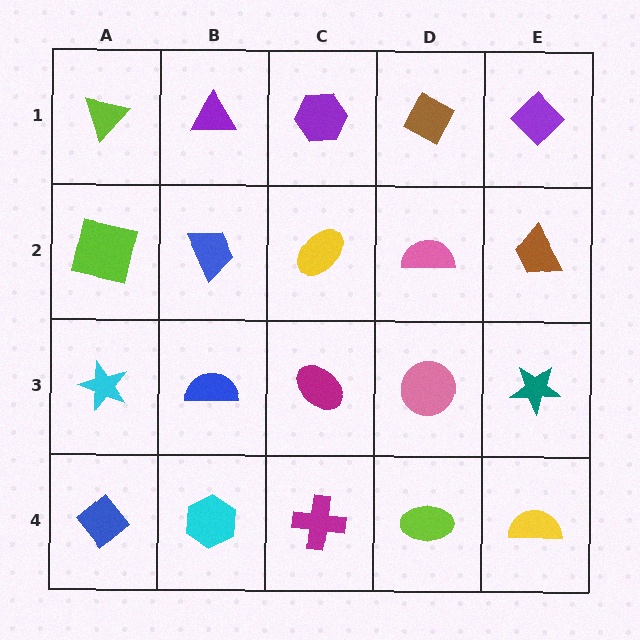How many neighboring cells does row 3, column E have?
3.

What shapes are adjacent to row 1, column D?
A pink semicircle (row 2, column D), a purple hexagon (row 1, column C), a purple diamond (row 1, column E).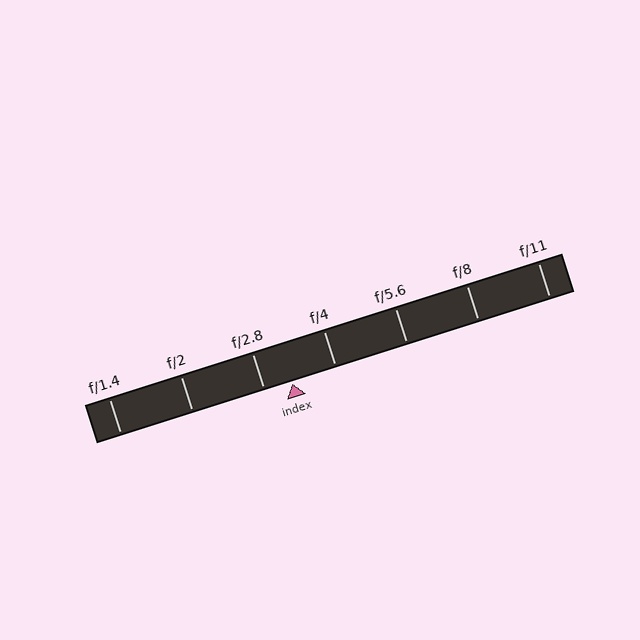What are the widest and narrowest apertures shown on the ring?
The widest aperture shown is f/1.4 and the narrowest is f/11.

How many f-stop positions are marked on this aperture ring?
There are 7 f-stop positions marked.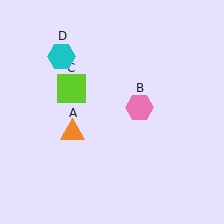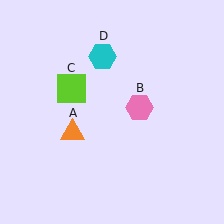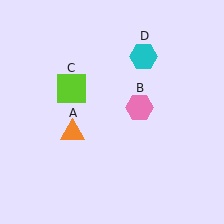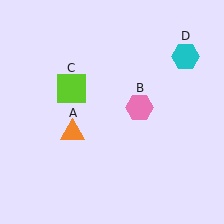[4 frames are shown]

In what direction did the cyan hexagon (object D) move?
The cyan hexagon (object D) moved right.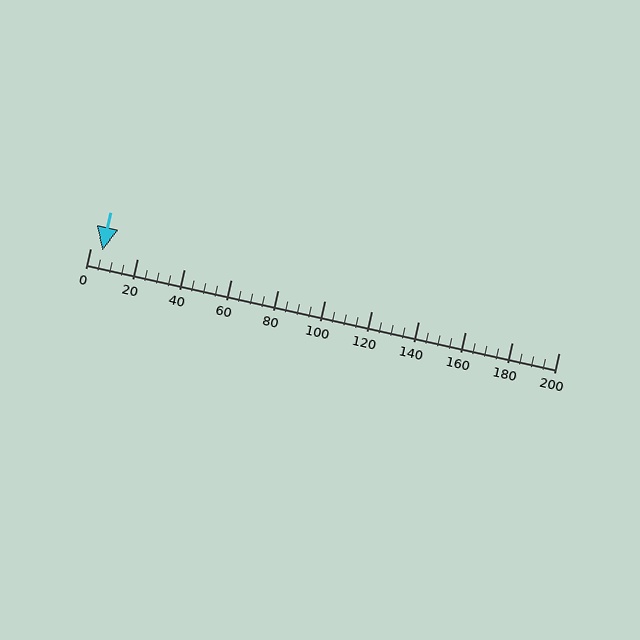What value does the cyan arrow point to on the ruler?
The cyan arrow points to approximately 5.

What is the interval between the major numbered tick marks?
The major tick marks are spaced 20 units apart.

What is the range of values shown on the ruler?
The ruler shows values from 0 to 200.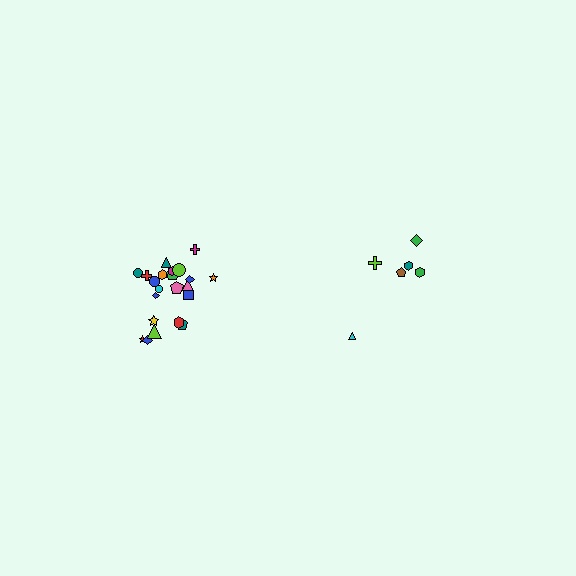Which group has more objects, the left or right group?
The left group.